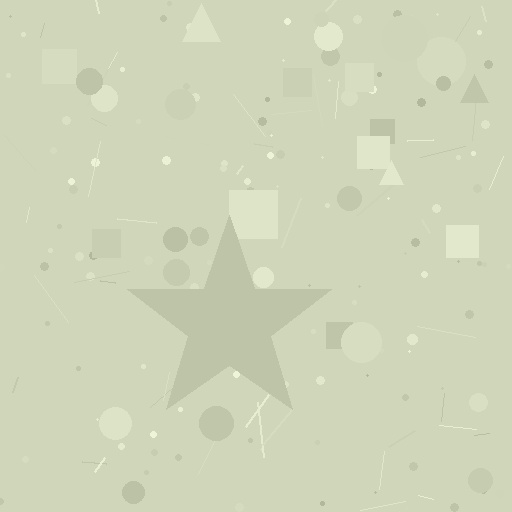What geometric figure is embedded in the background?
A star is embedded in the background.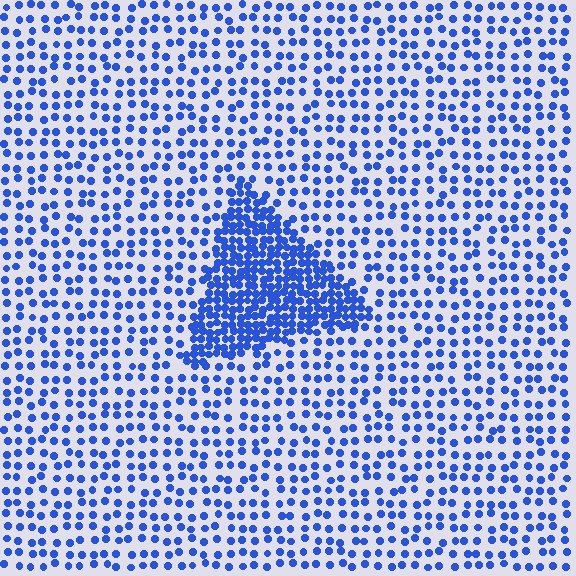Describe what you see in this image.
The image contains small blue elements arranged at two different densities. A triangle-shaped region is visible where the elements are more densely packed than the surrounding area.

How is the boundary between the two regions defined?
The boundary is defined by a change in element density (approximately 2.7x ratio). All elements are the same color, size, and shape.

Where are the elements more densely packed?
The elements are more densely packed inside the triangle boundary.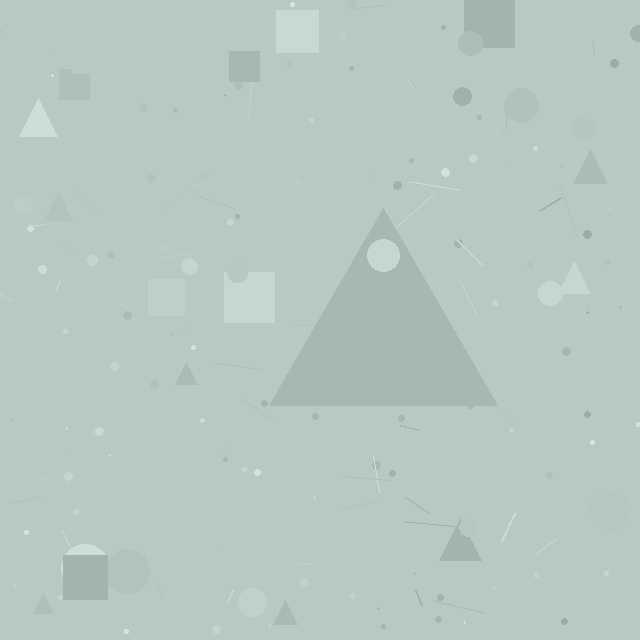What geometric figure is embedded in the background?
A triangle is embedded in the background.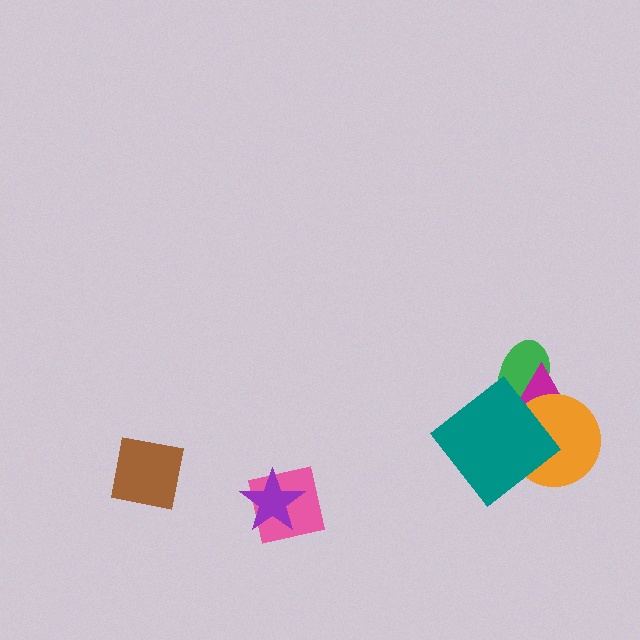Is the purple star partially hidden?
No, no other shape covers it.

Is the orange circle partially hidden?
Yes, it is partially covered by another shape.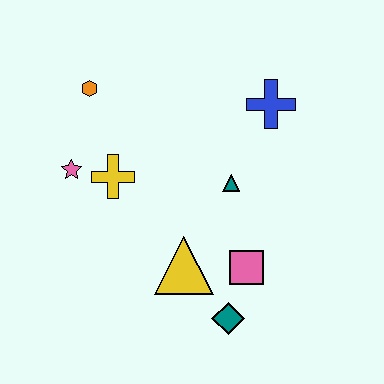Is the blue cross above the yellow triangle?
Yes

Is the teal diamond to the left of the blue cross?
Yes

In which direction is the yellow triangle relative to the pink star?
The yellow triangle is to the right of the pink star.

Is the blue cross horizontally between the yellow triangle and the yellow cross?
No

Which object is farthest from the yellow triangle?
The orange hexagon is farthest from the yellow triangle.